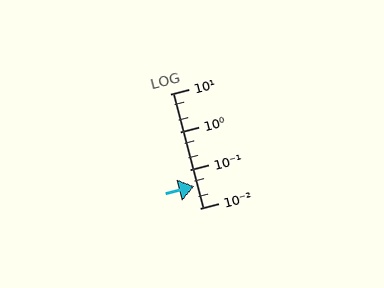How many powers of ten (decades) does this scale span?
The scale spans 3 decades, from 0.01 to 10.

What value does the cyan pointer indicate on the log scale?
The pointer indicates approximately 0.037.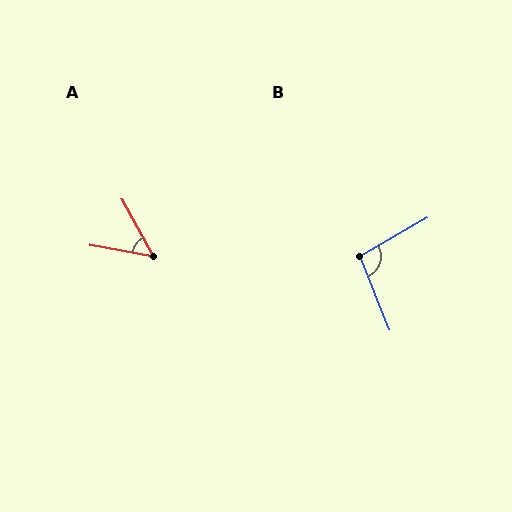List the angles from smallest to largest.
A (51°), B (98°).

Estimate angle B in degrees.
Approximately 98 degrees.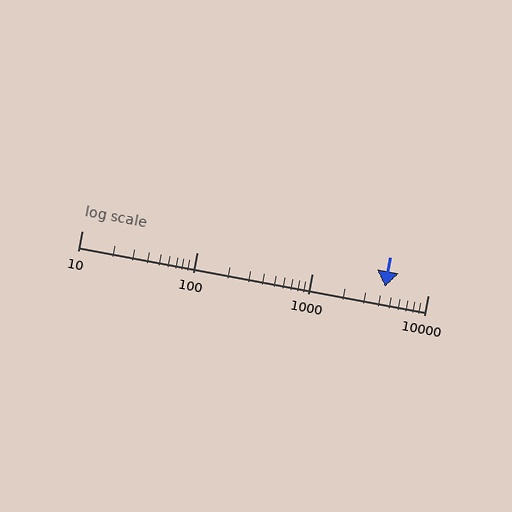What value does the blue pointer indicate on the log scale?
The pointer indicates approximately 4300.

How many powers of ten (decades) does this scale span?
The scale spans 3 decades, from 10 to 10000.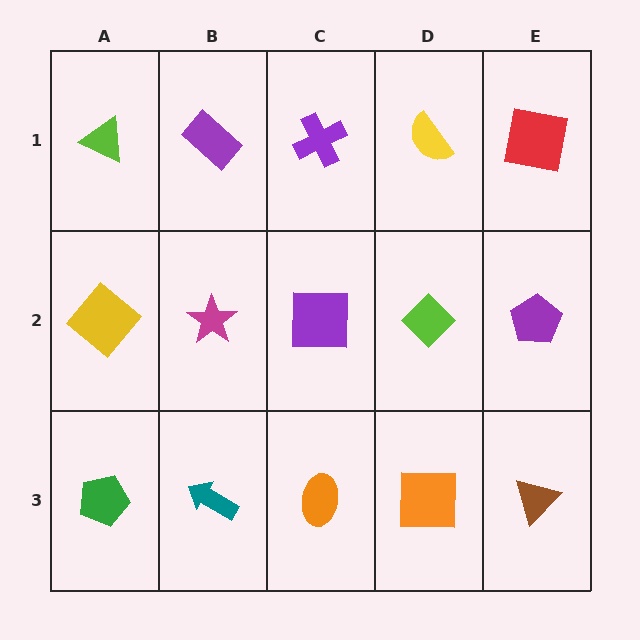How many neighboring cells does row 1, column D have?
3.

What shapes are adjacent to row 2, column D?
A yellow semicircle (row 1, column D), an orange square (row 3, column D), a purple square (row 2, column C), a purple pentagon (row 2, column E).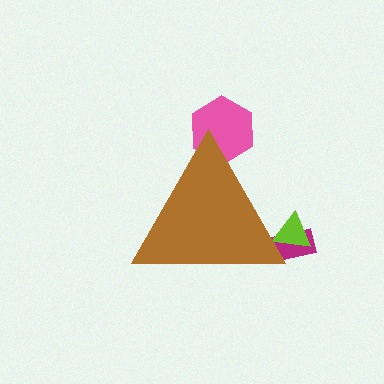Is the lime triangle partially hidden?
Yes, the lime triangle is partially hidden behind the brown triangle.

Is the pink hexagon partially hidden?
Yes, the pink hexagon is partially hidden behind the brown triangle.